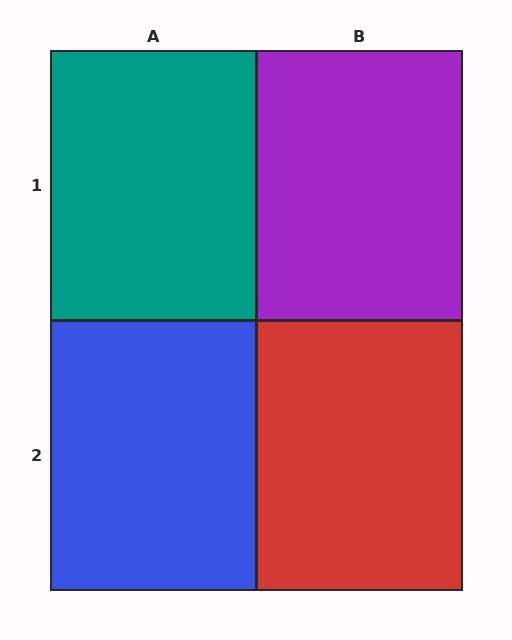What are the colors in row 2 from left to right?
Blue, red.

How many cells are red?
1 cell is red.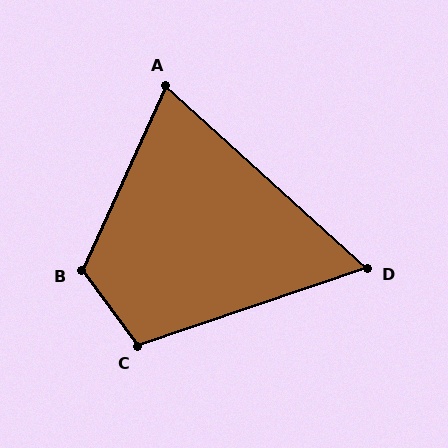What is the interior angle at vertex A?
Approximately 72 degrees (acute).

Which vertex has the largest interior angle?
B, at approximately 119 degrees.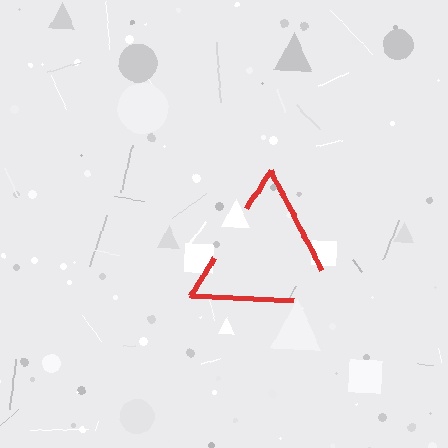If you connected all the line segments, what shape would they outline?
They would outline a triangle.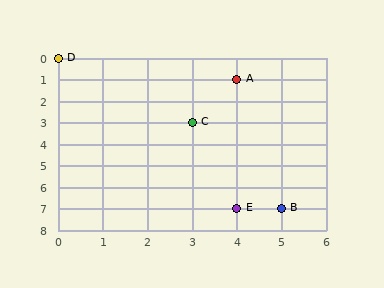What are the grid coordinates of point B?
Point B is at grid coordinates (5, 7).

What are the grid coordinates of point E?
Point E is at grid coordinates (4, 7).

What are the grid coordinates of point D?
Point D is at grid coordinates (0, 0).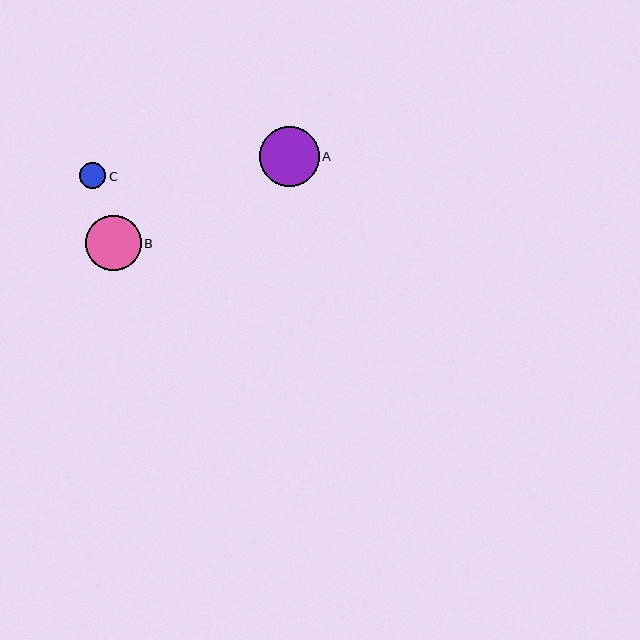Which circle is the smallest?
Circle C is the smallest with a size of approximately 26 pixels.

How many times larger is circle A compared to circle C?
Circle A is approximately 2.3 times the size of circle C.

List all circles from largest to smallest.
From largest to smallest: A, B, C.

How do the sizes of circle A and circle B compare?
Circle A and circle B are approximately the same size.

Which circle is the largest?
Circle A is the largest with a size of approximately 60 pixels.